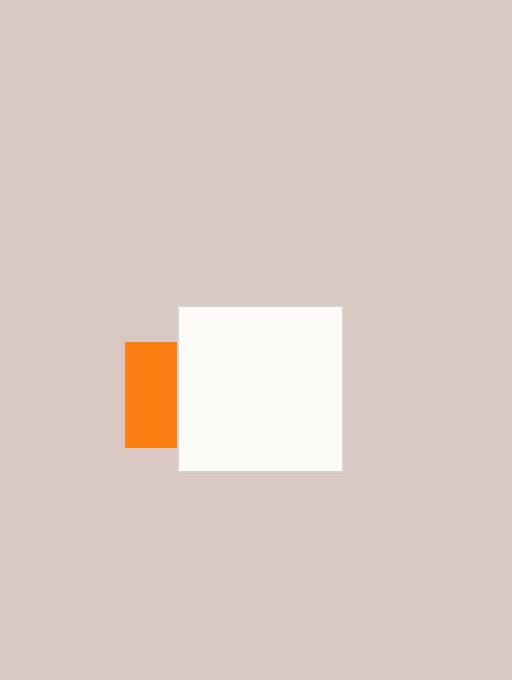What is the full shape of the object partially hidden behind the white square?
The partially hidden object is an orange square.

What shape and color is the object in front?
The object in front is a white square.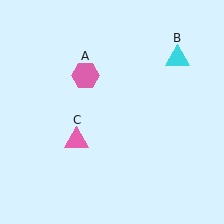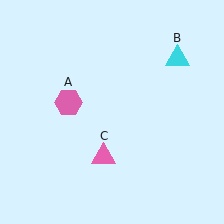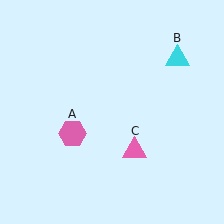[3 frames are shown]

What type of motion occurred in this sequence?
The pink hexagon (object A), pink triangle (object C) rotated counterclockwise around the center of the scene.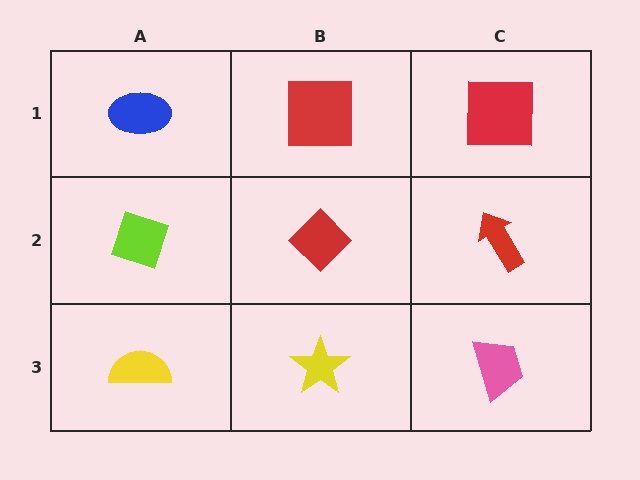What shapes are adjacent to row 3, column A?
A lime diamond (row 2, column A), a yellow star (row 3, column B).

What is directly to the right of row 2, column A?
A red diamond.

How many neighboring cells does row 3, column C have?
2.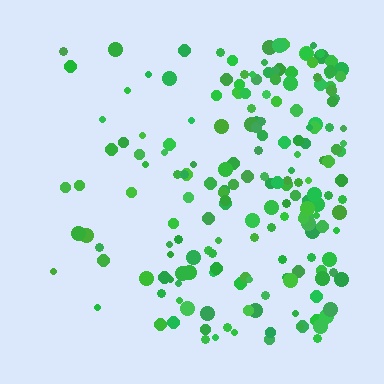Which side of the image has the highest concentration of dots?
The right.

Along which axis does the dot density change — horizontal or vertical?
Horizontal.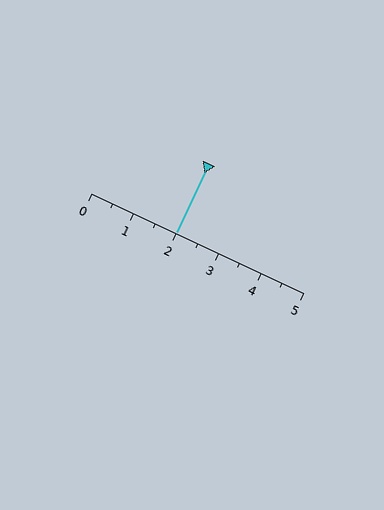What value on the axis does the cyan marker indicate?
The marker indicates approximately 2.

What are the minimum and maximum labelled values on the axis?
The axis runs from 0 to 5.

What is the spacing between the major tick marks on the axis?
The major ticks are spaced 1 apart.